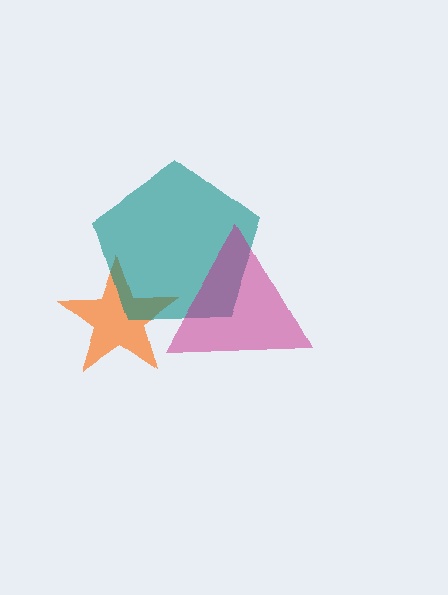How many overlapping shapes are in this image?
There are 3 overlapping shapes in the image.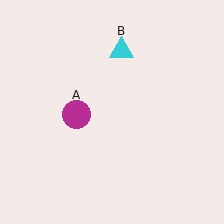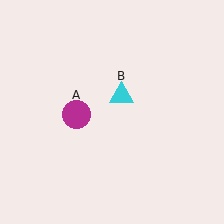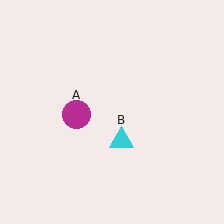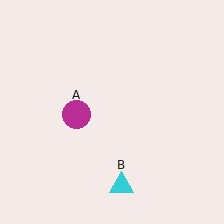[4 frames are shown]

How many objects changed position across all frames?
1 object changed position: cyan triangle (object B).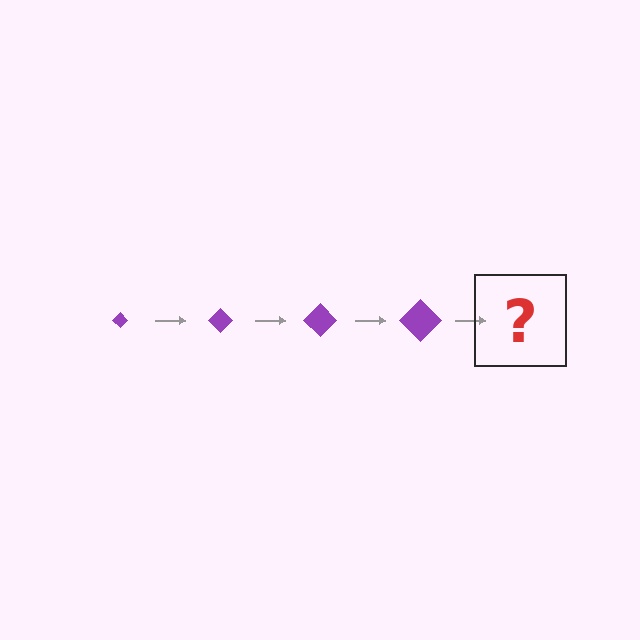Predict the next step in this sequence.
The next step is a purple diamond, larger than the previous one.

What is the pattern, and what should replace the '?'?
The pattern is that the diamond gets progressively larger each step. The '?' should be a purple diamond, larger than the previous one.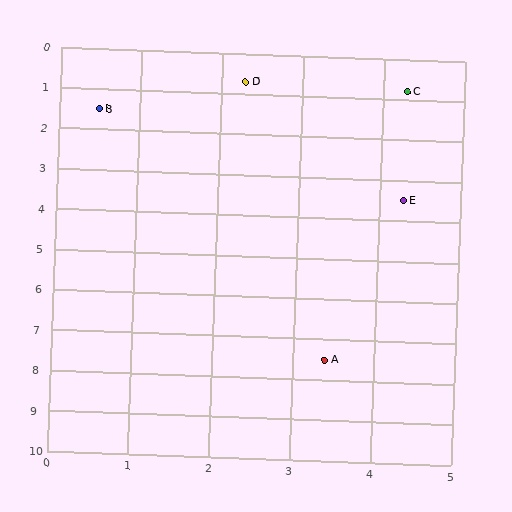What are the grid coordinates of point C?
Point C is at approximately (4.3, 0.8).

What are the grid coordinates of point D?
Point D is at approximately (2.3, 0.7).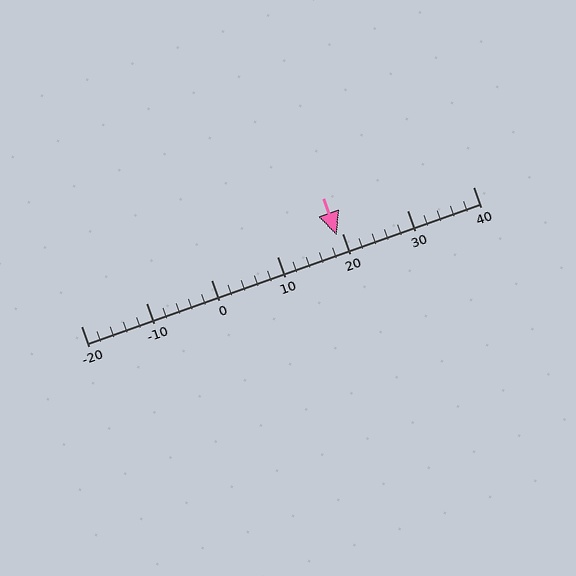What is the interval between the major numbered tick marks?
The major tick marks are spaced 10 units apart.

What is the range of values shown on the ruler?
The ruler shows values from -20 to 40.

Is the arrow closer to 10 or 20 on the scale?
The arrow is closer to 20.